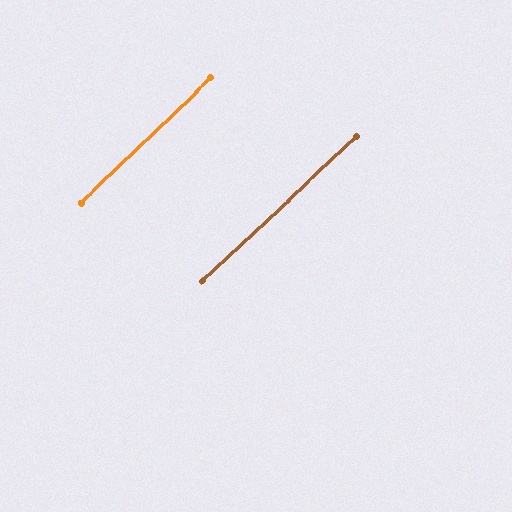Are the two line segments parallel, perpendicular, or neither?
Parallel — their directions differ by only 0.6°.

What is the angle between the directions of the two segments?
Approximately 1 degree.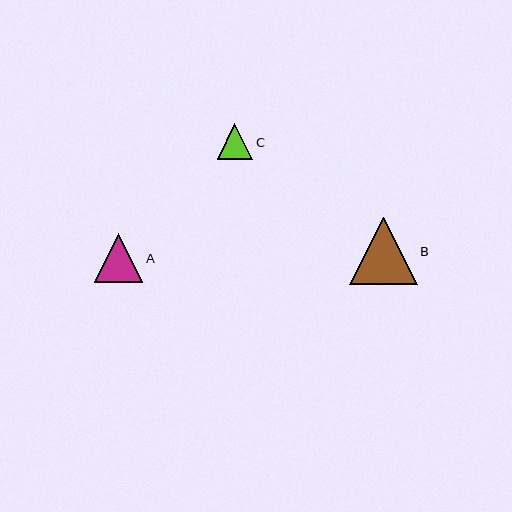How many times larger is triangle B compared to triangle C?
Triangle B is approximately 1.9 times the size of triangle C.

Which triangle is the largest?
Triangle B is the largest with a size of approximately 68 pixels.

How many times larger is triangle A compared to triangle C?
Triangle A is approximately 1.4 times the size of triangle C.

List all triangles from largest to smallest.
From largest to smallest: B, A, C.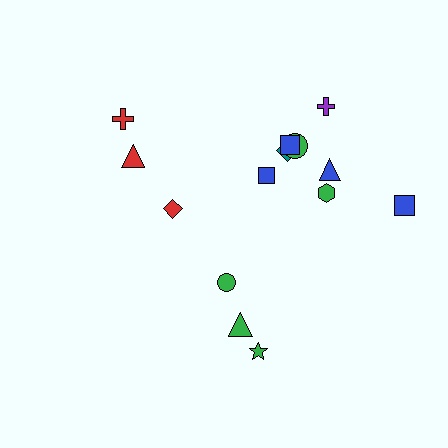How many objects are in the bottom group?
There are 3 objects.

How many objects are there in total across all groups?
There are 14 objects.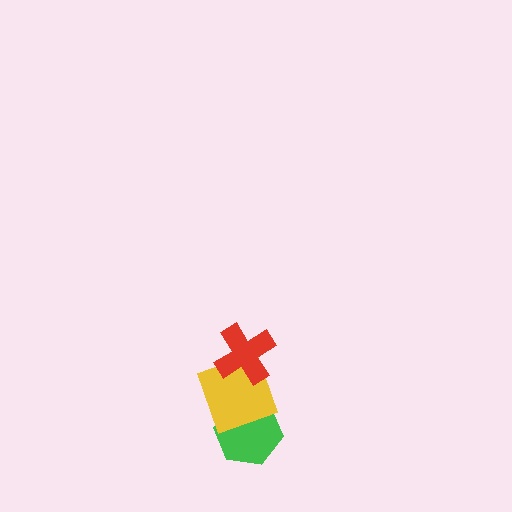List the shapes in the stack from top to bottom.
From top to bottom: the red cross, the yellow square, the green hexagon.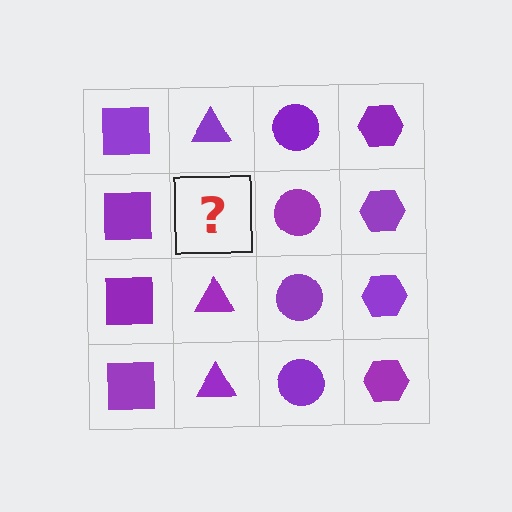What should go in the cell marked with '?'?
The missing cell should contain a purple triangle.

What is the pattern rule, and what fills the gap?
The rule is that each column has a consistent shape. The gap should be filled with a purple triangle.